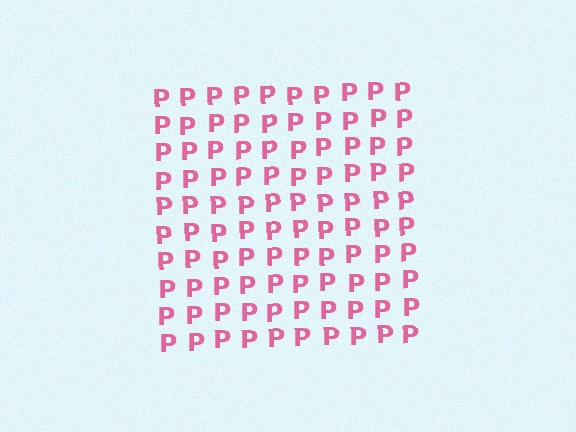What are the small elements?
The small elements are letter P's.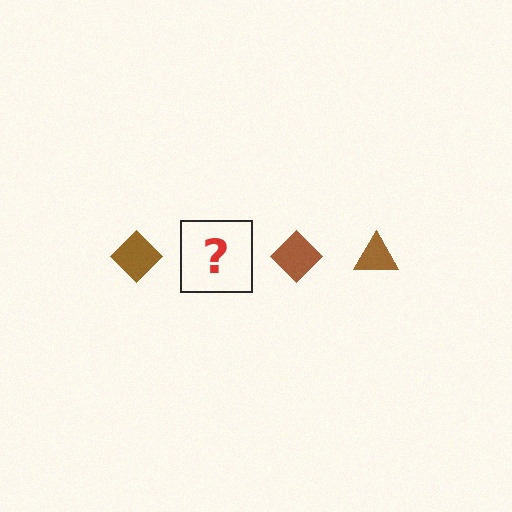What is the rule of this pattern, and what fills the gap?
The rule is that the pattern cycles through diamond, triangle shapes in brown. The gap should be filled with a brown triangle.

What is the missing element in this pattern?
The missing element is a brown triangle.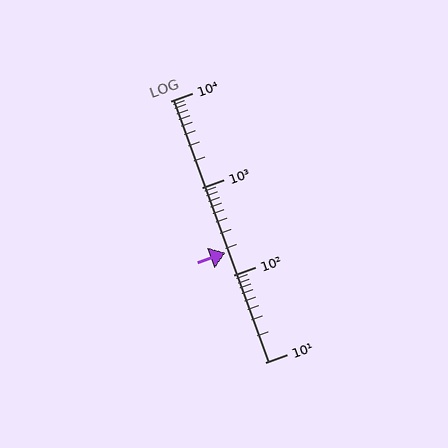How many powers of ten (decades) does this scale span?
The scale spans 3 decades, from 10 to 10000.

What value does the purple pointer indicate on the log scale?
The pointer indicates approximately 180.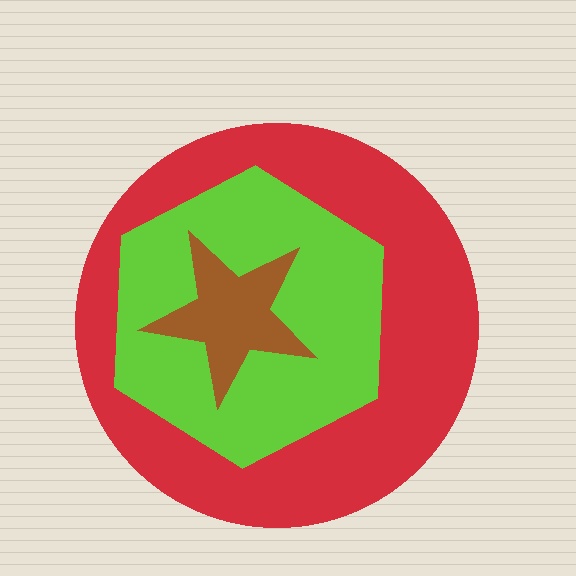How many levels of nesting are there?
3.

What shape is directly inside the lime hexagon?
The brown star.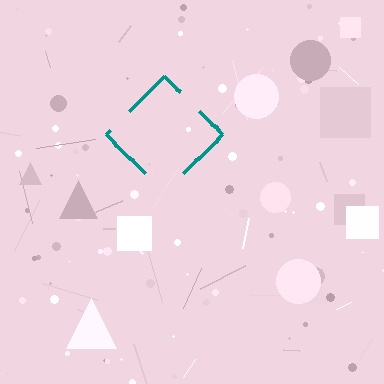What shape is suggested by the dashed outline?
The dashed outline suggests a diamond.